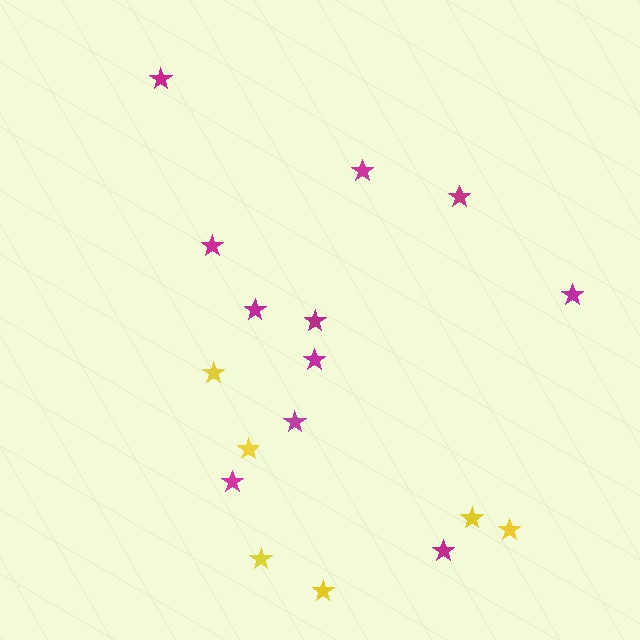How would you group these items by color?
There are 2 groups: one group of magenta stars (11) and one group of yellow stars (6).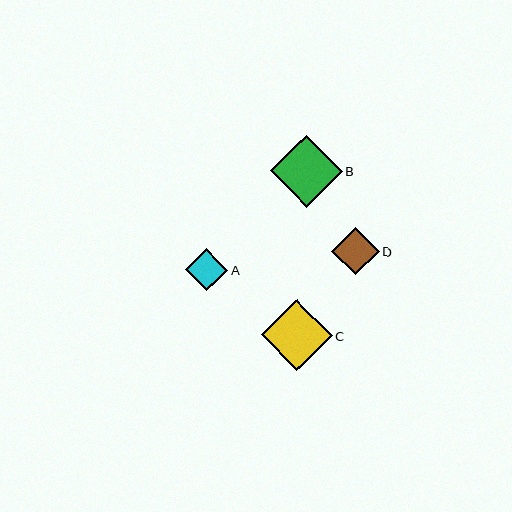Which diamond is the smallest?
Diamond A is the smallest with a size of approximately 42 pixels.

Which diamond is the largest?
Diamond B is the largest with a size of approximately 71 pixels.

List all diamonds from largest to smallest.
From largest to smallest: B, C, D, A.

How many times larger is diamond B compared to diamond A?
Diamond B is approximately 1.7 times the size of diamond A.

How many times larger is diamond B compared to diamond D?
Diamond B is approximately 1.5 times the size of diamond D.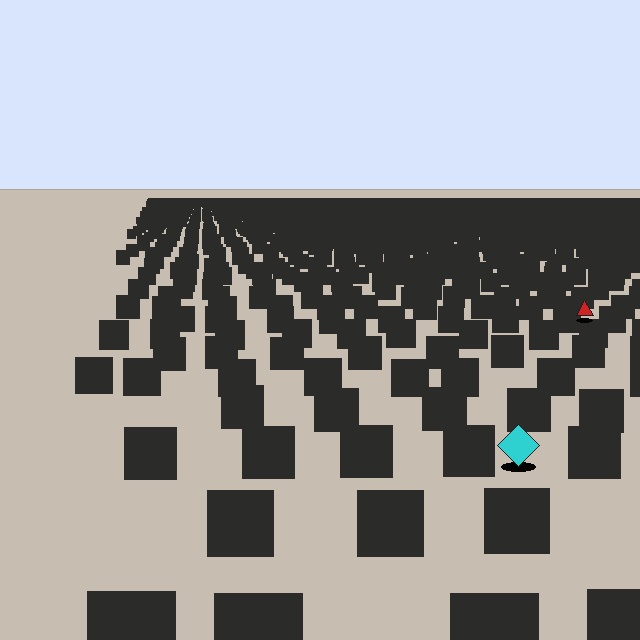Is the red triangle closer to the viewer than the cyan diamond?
No. The cyan diamond is closer — you can tell from the texture gradient: the ground texture is coarser near it.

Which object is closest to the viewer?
The cyan diamond is closest. The texture marks near it are larger and more spread out.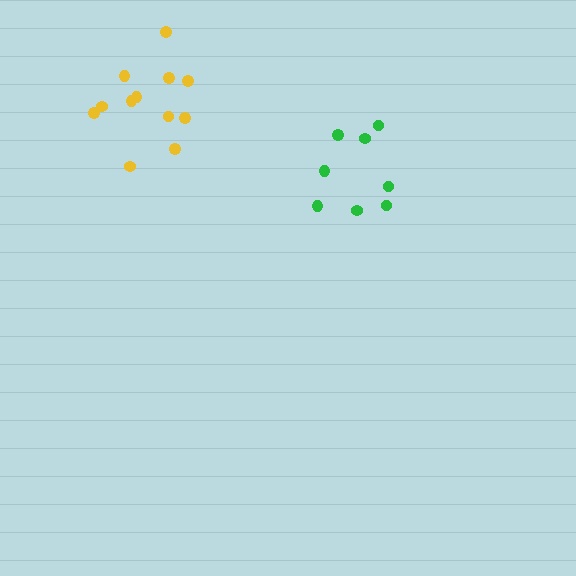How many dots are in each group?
Group 1: 8 dots, Group 2: 12 dots (20 total).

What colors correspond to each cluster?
The clusters are colored: green, yellow.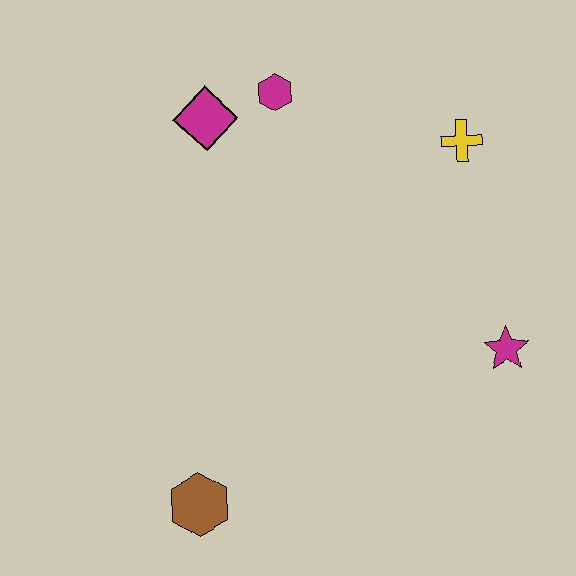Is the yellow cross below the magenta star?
No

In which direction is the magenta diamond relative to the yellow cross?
The magenta diamond is to the left of the yellow cross.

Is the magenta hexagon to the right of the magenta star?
No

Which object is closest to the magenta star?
The yellow cross is closest to the magenta star.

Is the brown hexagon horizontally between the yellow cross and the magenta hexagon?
No